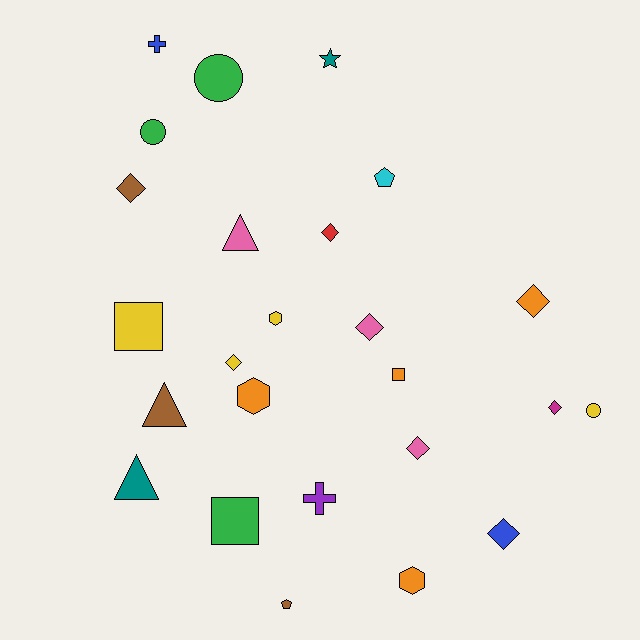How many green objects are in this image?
There are 3 green objects.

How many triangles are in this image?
There are 3 triangles.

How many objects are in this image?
There are 25 objects.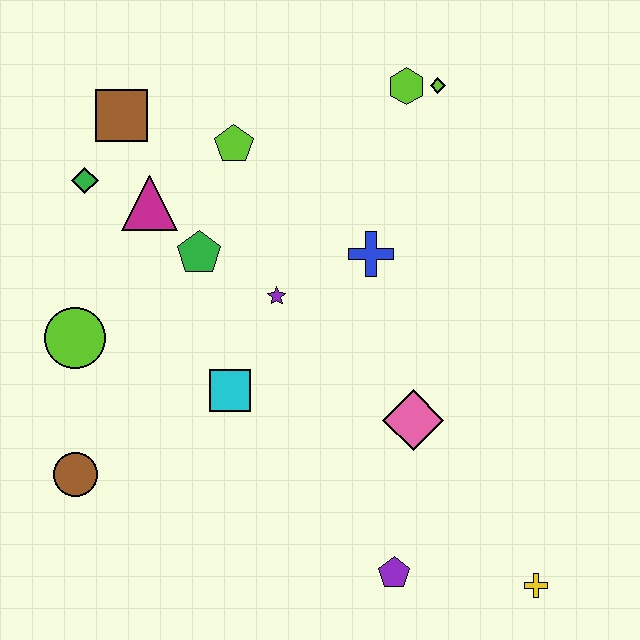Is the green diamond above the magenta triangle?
Yes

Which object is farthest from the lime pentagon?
The yellow cross is farthest from the lime pentagon.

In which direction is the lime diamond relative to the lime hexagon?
The lime diamond is to the right of the lime hexagon.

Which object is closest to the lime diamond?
The lime hexagon is closest to the lime diamond.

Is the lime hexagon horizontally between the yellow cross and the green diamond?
Yes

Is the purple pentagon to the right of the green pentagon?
Yes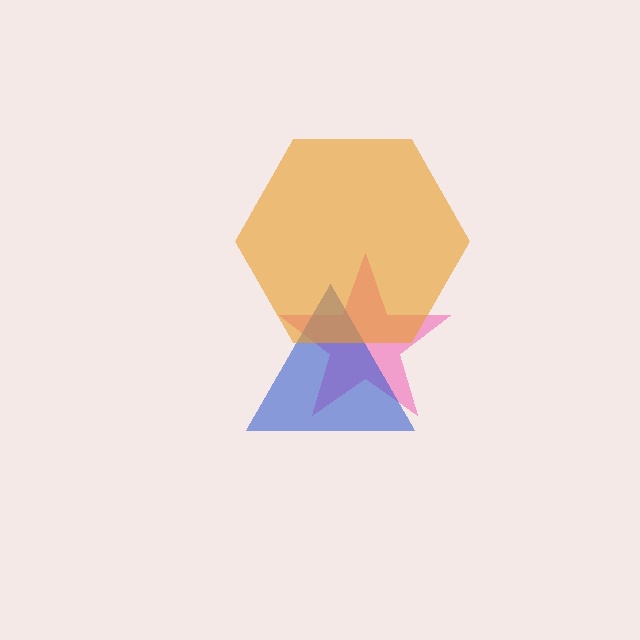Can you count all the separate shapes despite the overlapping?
Yes, there are 3 separate shapes.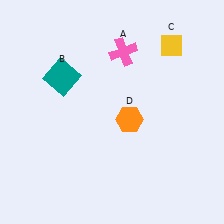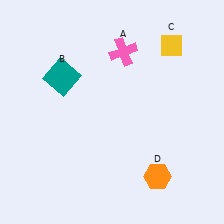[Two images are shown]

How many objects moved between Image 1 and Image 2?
1 object moved between the two images.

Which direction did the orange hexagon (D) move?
The orange hexagon (D) moved down.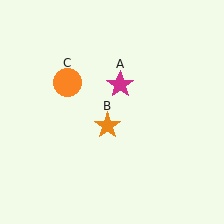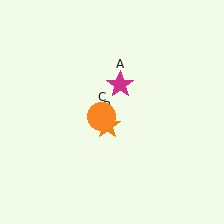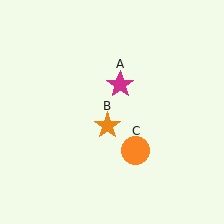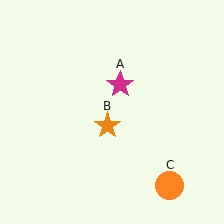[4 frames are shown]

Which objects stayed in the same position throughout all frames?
Magenta star (object A) and orange star (object B) remained stationary.